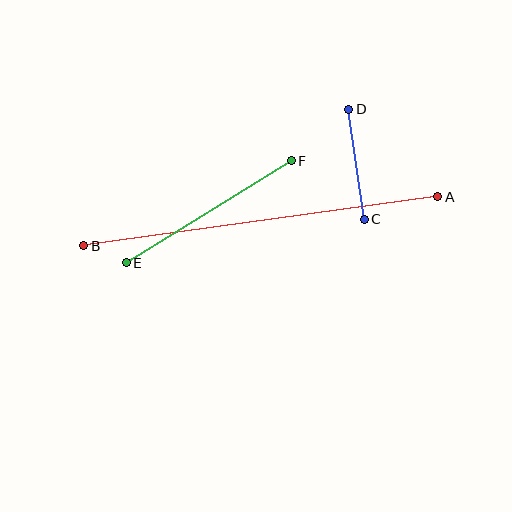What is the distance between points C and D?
The distance is approximately 111 pixels.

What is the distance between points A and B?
The distance is approximately 358 pixels.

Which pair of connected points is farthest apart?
Points A and B are farthest apart.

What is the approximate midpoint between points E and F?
The midpoint is at approximately (209, 212) pixels.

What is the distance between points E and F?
The distance is approximately 194 pixels.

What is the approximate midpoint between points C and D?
The midpoint is at approximately (357, 164) pixels.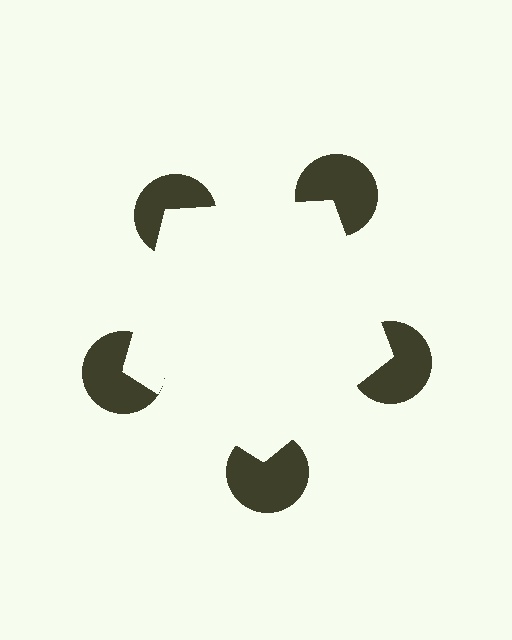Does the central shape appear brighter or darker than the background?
It typically appears slightly brighter than the background, even though no actual brightness change is drawn.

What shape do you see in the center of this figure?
An illusory pentagon — its edges are inferred from the aligned wedge cuts in the pac-man discs, not physically drawn.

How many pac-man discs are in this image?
There are 5 — one at each vertex of the illusory pentagon.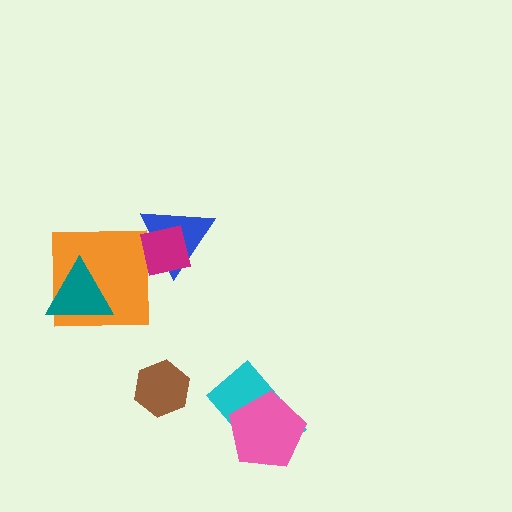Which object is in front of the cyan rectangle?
The pink pentagon is in front of the cyan rectangle.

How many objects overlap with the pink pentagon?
1 object overlaps with the pink pentagon.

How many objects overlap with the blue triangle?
1 object overlaps with the blue triangle.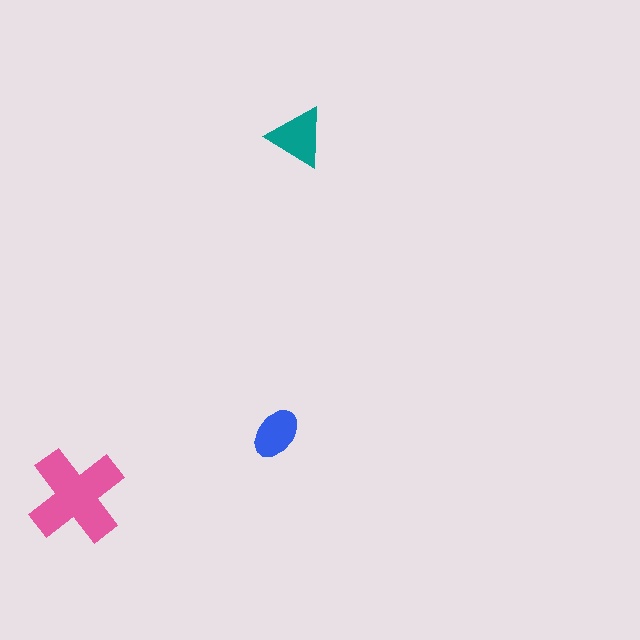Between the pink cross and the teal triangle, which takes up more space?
The pink cross.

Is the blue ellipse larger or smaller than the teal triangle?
Smaller.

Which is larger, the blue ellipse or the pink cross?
The pink cross.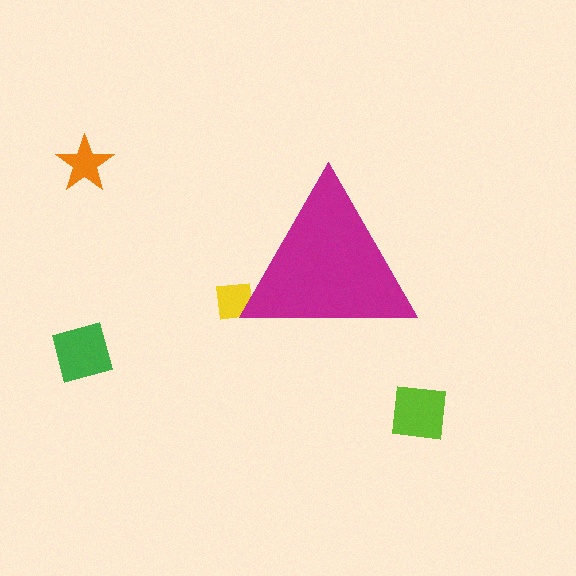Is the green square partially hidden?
No, the green square is fully visible.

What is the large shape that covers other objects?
A magenta triangle.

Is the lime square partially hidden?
No, the lime square is fully visible.